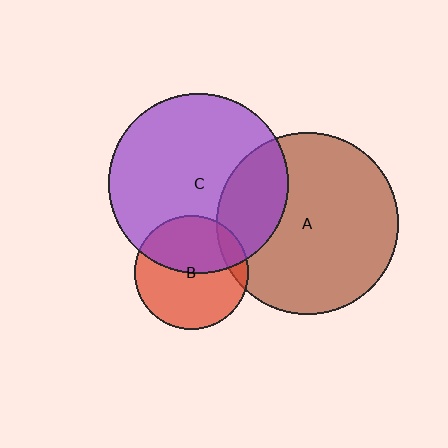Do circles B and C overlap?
Yes.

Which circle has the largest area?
Circle A (brown).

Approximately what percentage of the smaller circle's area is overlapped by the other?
Approximately 45%.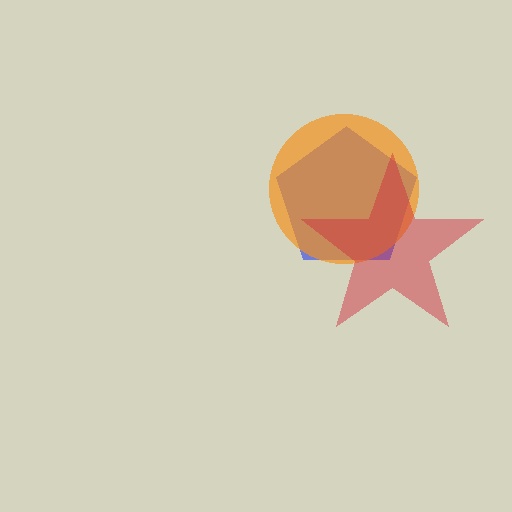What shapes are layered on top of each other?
The layered shapes are: a blue pentagon, an orange circle, a red star.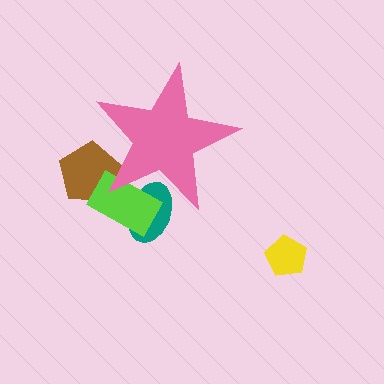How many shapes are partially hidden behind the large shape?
3 shapes are partially hidden.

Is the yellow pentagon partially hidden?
No, the yellow pentagon is fully visible.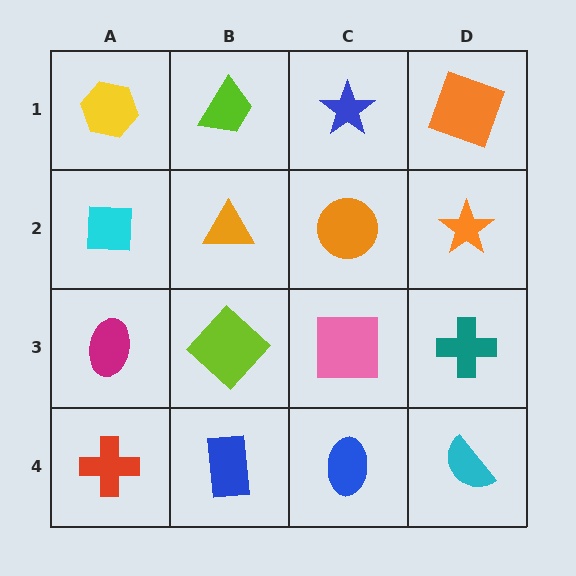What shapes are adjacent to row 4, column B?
A lime diamond (row 3, column B), a red cross (row 4, column A), a blue ellipse (row 4, column C).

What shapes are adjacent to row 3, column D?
An orange star (row 2, column D), a cyan semicircle (row 4, column D), a pink square (row 3, column C).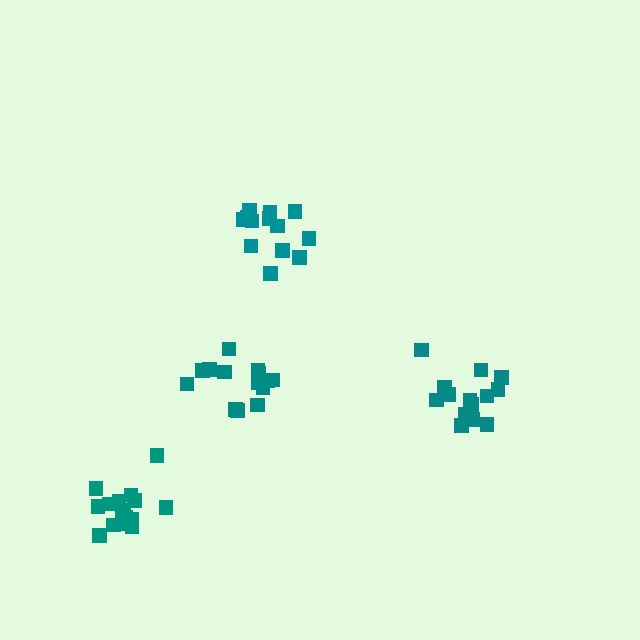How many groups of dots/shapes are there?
There are 4 groups.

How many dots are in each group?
Group 1: 14 dots, Group 2: 14 dots, Group 3: 16 dots, Group 4: 13 dots (57 total).